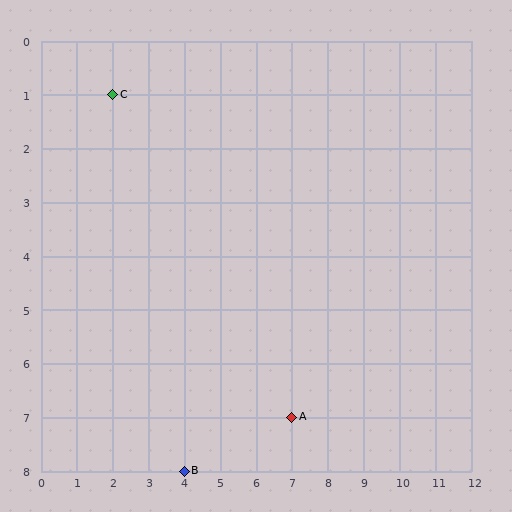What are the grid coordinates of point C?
Point C is at grid coordinates (2, 1).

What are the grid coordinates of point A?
Point A is at grid coordinates (7, 7).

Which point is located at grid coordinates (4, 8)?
Point B is at (4, 8).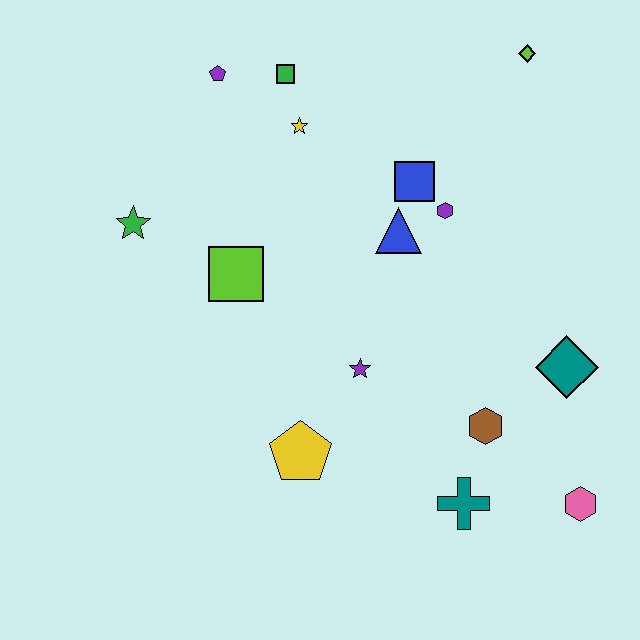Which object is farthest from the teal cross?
The purple pentagon is farthest from the teal cross.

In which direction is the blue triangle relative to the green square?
The blue triangle is below the green square.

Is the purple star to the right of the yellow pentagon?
Yes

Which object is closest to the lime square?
The green star is closest to the lime square.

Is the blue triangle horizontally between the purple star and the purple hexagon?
Yes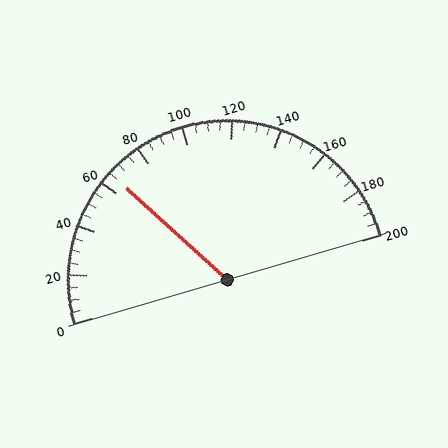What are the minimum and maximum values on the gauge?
The gauge ranges from 0 to 200.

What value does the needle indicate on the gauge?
The needle indicates approximately 65.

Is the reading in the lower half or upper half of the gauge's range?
The reading is in the lower half of the range (0 to 200).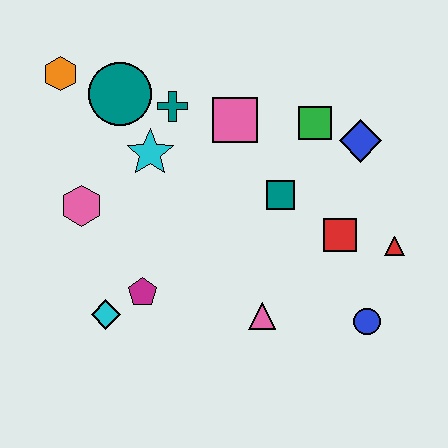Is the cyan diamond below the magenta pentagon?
Yes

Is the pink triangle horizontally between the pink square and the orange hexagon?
No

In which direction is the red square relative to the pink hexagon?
The red square is to the right of the pink hexagon.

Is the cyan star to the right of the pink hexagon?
Yes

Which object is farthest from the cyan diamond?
The blue diamond is farthest from the cyan diamond.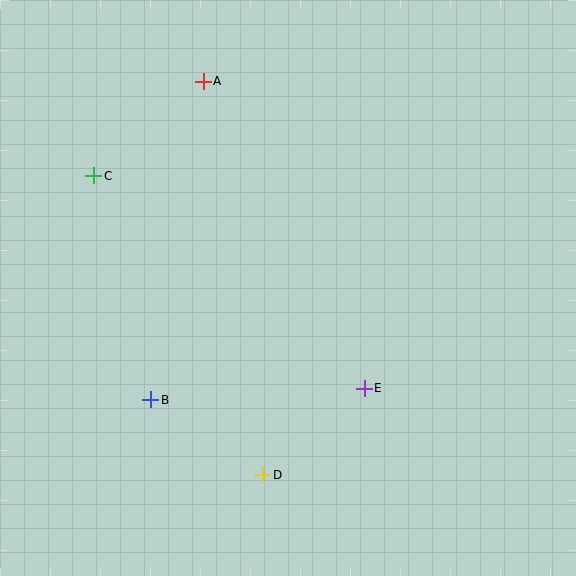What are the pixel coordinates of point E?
Point E is at (364, 388).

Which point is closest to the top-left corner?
Point C is closest to the top-left corner.